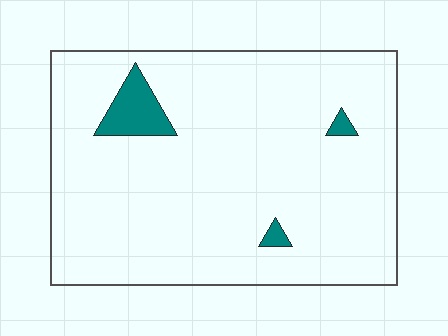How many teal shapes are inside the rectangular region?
3.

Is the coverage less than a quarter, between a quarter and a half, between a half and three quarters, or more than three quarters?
Less than a quarter.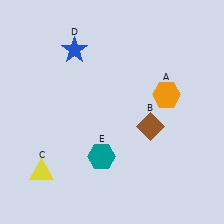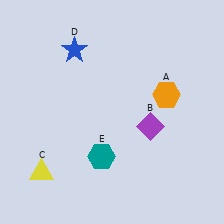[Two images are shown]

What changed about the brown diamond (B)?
In Image 1, B is brown. In Image 2, it changed to purple.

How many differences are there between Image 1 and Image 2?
There is 1 difference between the two images.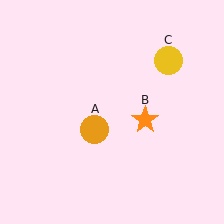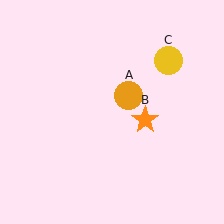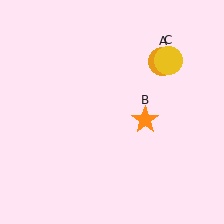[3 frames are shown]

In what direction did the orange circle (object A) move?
The orange circle (object A) moved up and to the right.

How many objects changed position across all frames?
1 object changed position: orange circle (object A).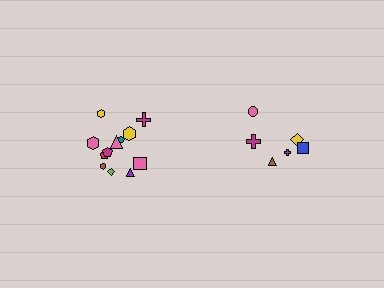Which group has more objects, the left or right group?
The left group.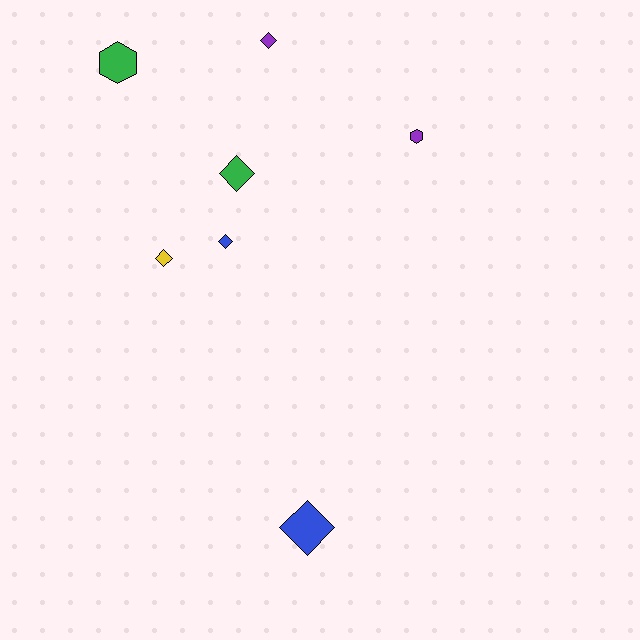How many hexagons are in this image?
There are 2 hexagons.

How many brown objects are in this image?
There are no brown objects.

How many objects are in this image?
There are 7 objects.